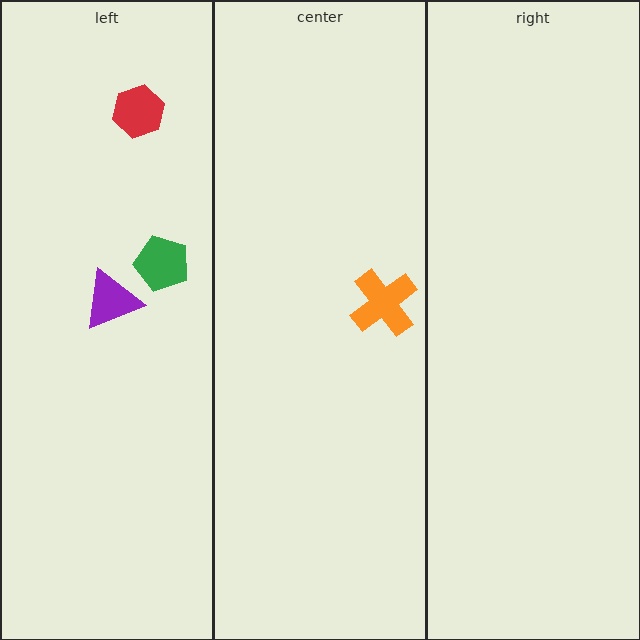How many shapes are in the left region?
3.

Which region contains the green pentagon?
The left region.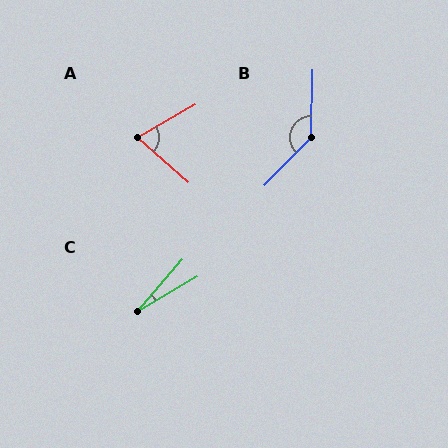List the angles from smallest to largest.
C (18°), A (70°), B (137°).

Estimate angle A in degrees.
Approximately 70 degrees.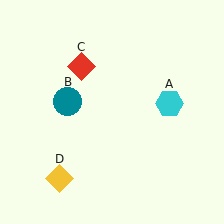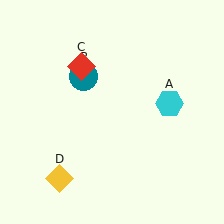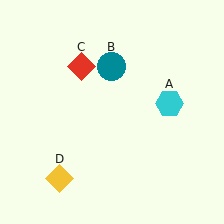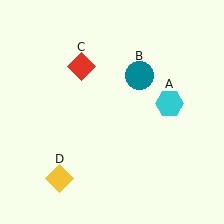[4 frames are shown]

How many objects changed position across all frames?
1 object changed position: teal circle (object B).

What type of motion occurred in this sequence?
The teal circle (object B) rotated clockwise around the center of the scene.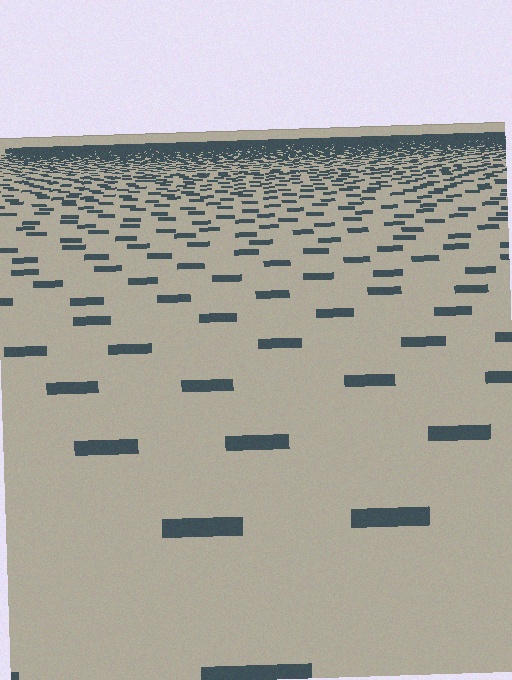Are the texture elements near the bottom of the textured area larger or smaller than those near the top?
Larger. Near the bottom, elements are closer to the viewer and appear at a bigger on-screen size.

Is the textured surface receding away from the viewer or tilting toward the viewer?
The surface is receding away from the viewer. Texture elements get smaller and denser toward the top.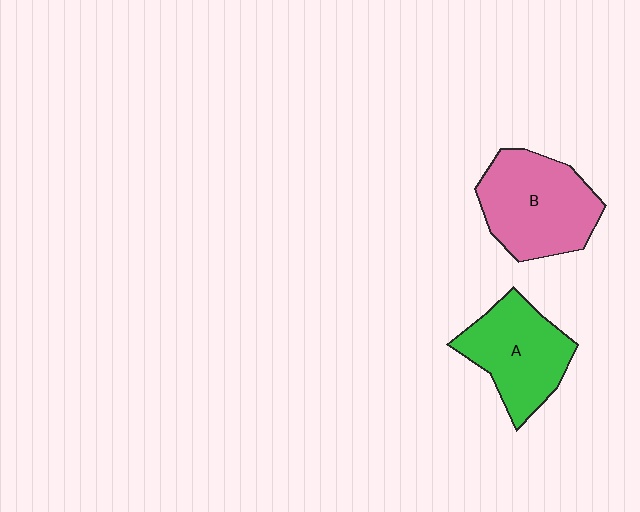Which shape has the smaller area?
Shape A (green).